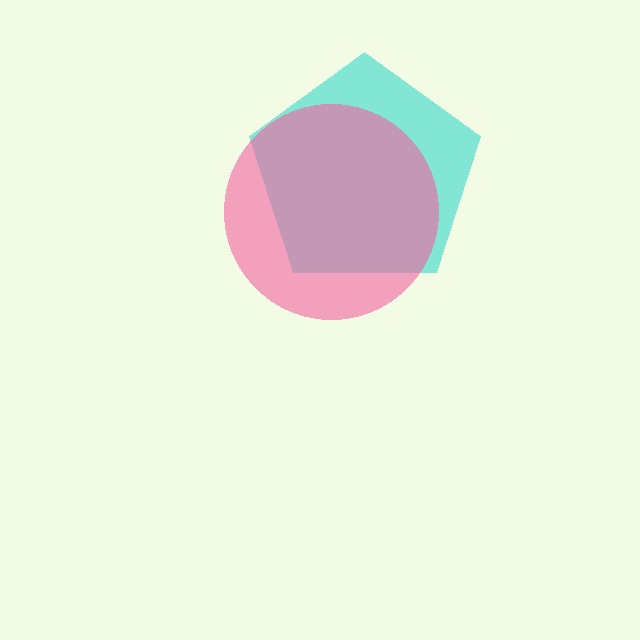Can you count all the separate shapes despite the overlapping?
Yes, there are 2 separate shapes.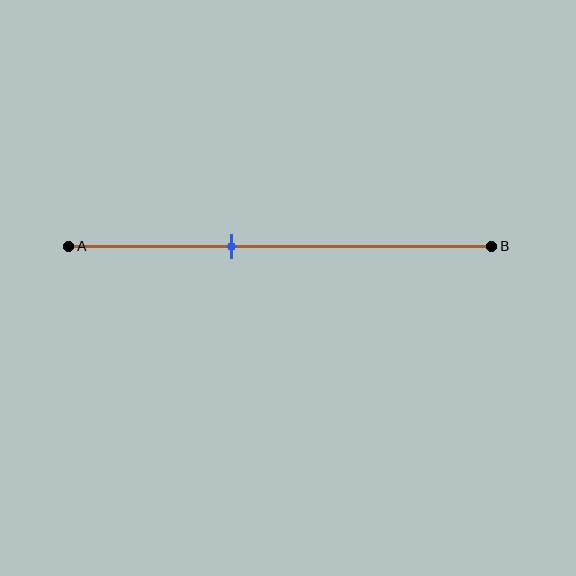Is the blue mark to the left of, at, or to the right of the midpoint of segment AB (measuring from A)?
The blue mark is to the left of the midpoint of segment AB.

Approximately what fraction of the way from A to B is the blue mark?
The blue mark is approximately 40% of the way from A to B.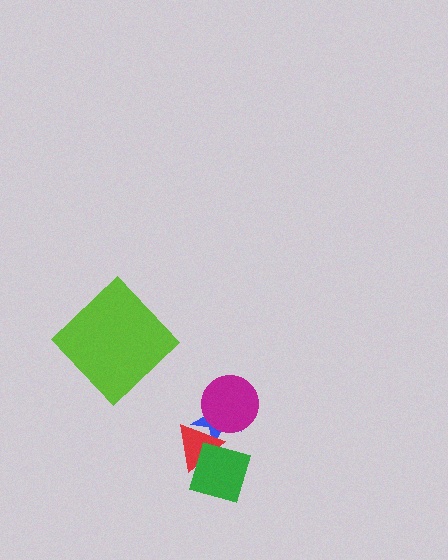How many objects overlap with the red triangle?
2 objects overlap with the red triangle.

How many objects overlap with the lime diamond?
0 objects overlap with the lime diamond.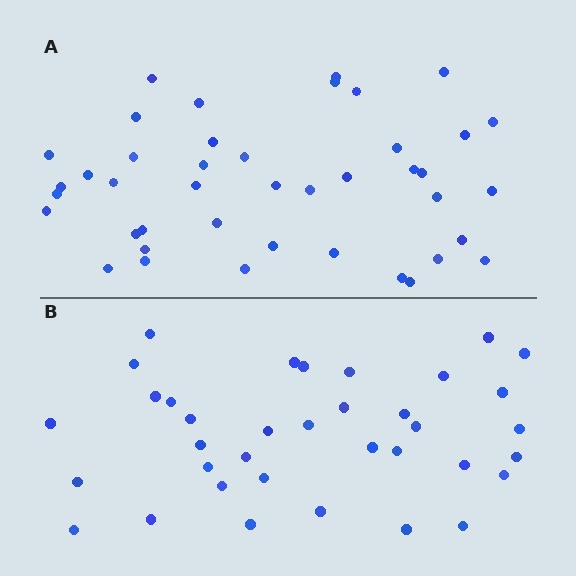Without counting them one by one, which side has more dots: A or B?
Region A (the top region) has more dots.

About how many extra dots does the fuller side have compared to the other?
Region A has about 6 more dots than region B.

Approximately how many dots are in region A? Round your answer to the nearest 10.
About 40 dots. (The exact count is 42, which rounds to 40.)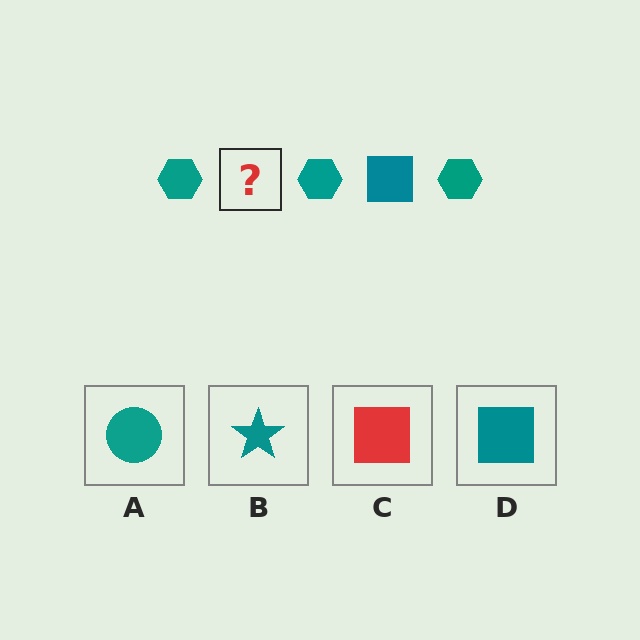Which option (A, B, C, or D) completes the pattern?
D.